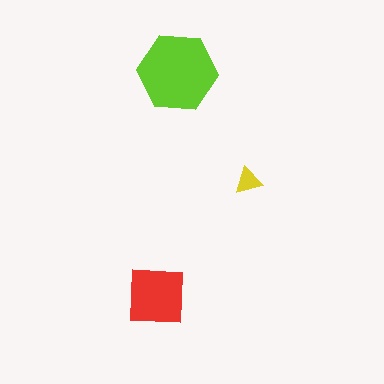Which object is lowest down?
The red square is bottommost.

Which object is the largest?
The lime hexagon.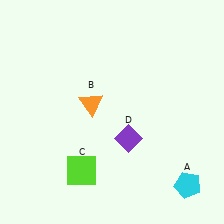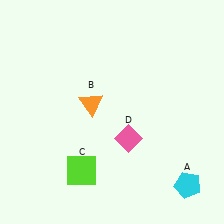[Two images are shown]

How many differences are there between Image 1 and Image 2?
There is 1 difference between the two images.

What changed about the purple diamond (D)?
In Image 1, D is purple. In Image 2, it changed to pink.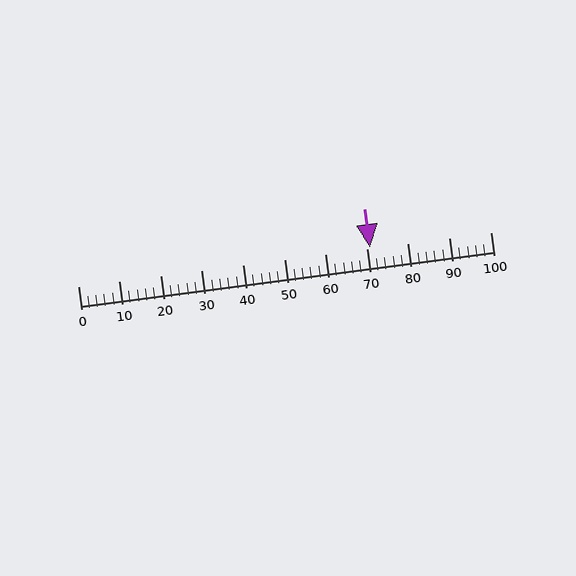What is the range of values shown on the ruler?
The ruler shows values from 0 to 100.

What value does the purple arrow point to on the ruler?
The purple arrow points to approximately 71.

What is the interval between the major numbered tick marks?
The major tick marks are spaced 10 units apart.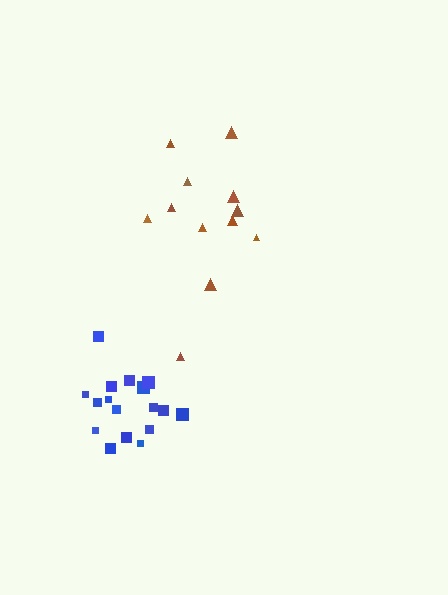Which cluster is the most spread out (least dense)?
Brown.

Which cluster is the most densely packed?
Blue.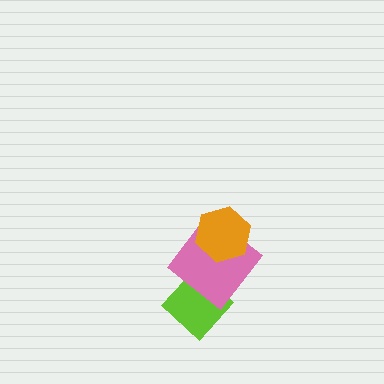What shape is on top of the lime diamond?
The pink diamond is on top of the lime diamond.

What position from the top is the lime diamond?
The lime diamond is 3rd from the top.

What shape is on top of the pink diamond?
The orange hexagon is on top of the pink diamond.